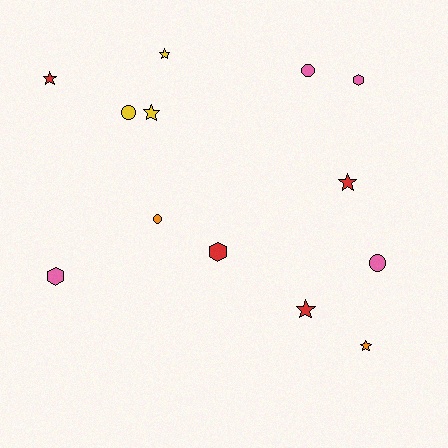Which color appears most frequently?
Pink, with 4 objects.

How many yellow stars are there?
There are 2 yellow stars.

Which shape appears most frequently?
Star, with 6 objects.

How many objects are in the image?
There are 13 objects.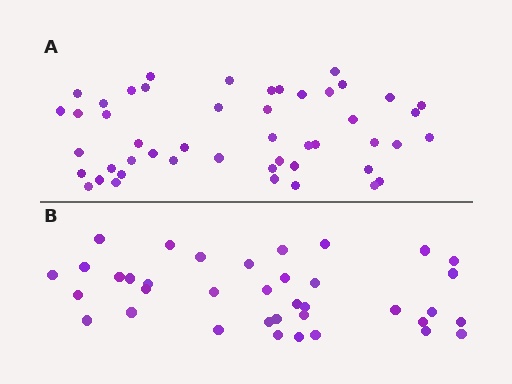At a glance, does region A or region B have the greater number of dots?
Region A (the top region) has more dots.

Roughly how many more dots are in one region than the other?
Region A has roughly 12 or so more dots than region B.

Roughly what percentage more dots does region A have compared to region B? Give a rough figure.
About 30% more.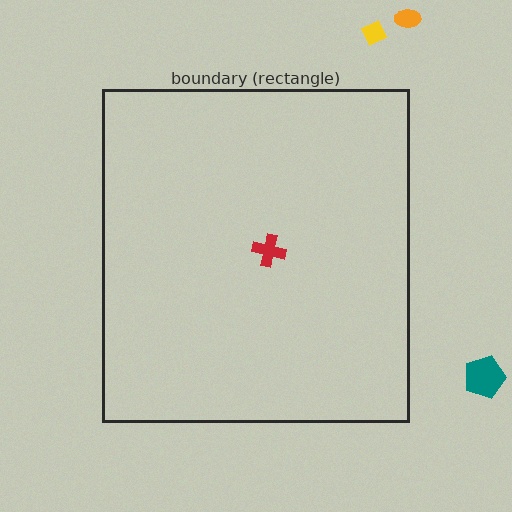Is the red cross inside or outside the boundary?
Inside.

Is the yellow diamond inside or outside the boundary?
Outside.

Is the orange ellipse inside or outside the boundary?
Outside.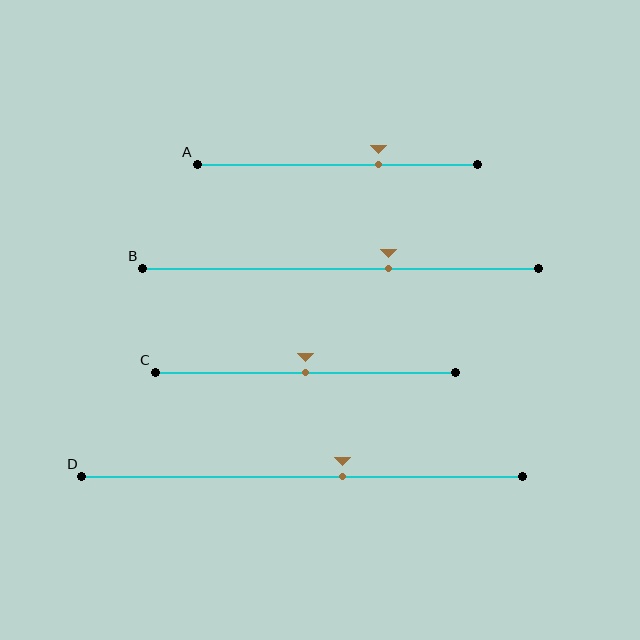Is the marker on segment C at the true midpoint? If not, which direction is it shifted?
Yes, the marker on segment C is at the true midpoint.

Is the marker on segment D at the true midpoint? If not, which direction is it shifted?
No, the marker on segment D is shifted to the right by about 9% of the segment length.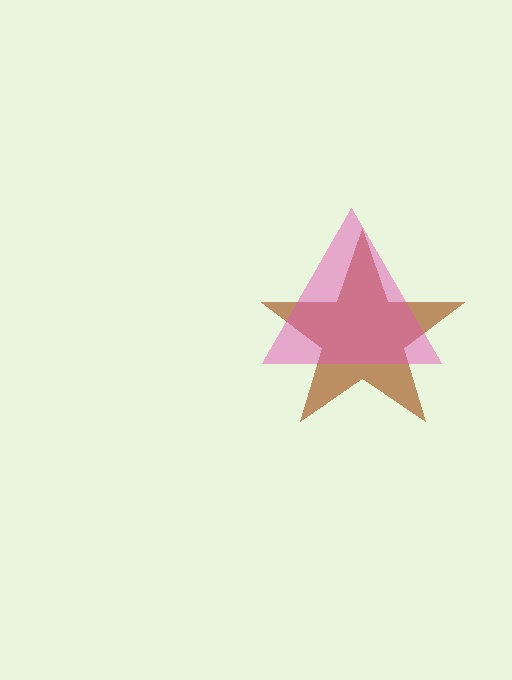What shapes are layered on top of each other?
The layered shapes are: a brown star, a pink triangle.